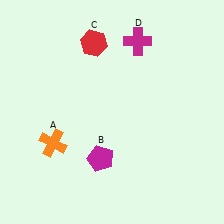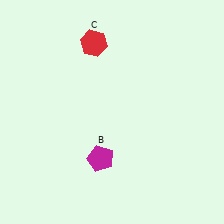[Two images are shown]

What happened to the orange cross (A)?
The orange cross (A) was removed in Image 2. It was in the bottom-left area of Image 1.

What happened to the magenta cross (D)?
The magenta cross (D) was removed in Image 2. It was in the top-right area of Image 1.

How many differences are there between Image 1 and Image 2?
There are 2 differences between the two images.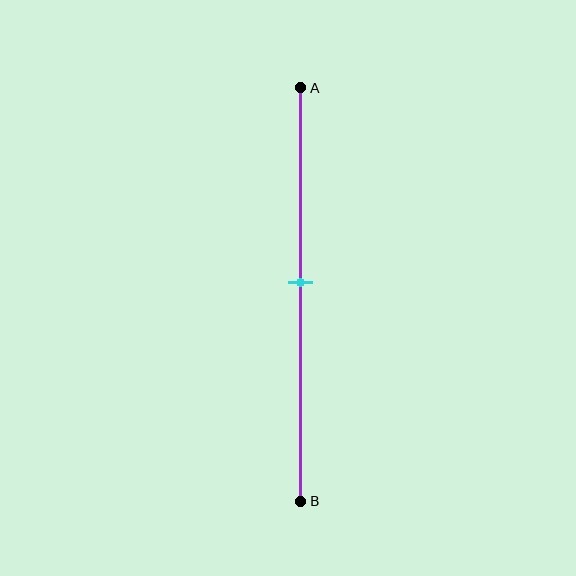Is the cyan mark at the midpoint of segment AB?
Yes, the mark is approximately at the midpoint.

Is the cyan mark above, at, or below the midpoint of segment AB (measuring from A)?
The cyan mark is approximately at the midpoint of segment AB.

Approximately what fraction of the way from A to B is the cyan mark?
The cyan mark is approximately 45% of the way from A to B.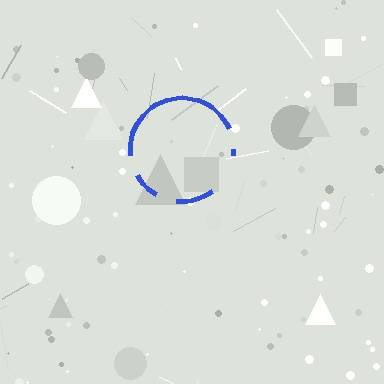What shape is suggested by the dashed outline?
The dashed outline suggests a circle.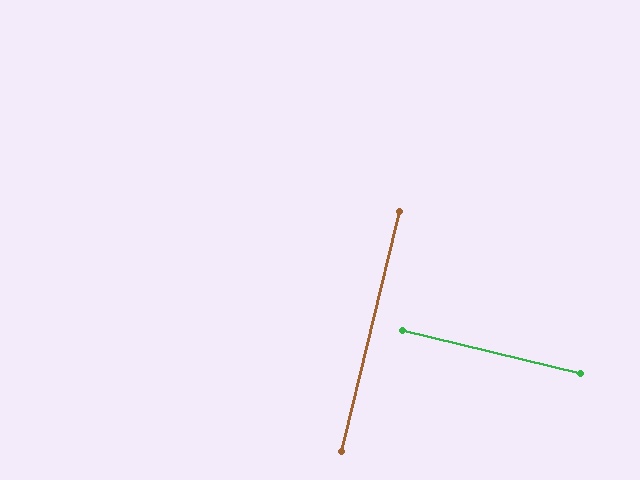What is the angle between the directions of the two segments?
Approximately 90 degrees.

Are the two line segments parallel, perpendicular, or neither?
Perpendicular — they meet at approximately 90°.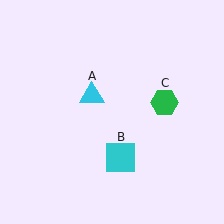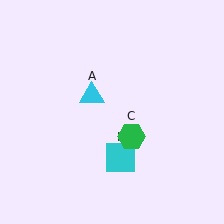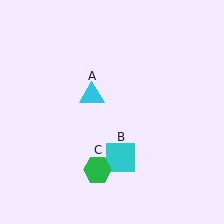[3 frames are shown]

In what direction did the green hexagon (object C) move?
The green hexagon (object C) moved down and to the left.